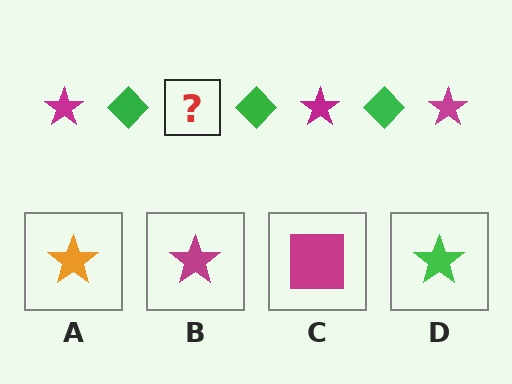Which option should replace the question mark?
Option B.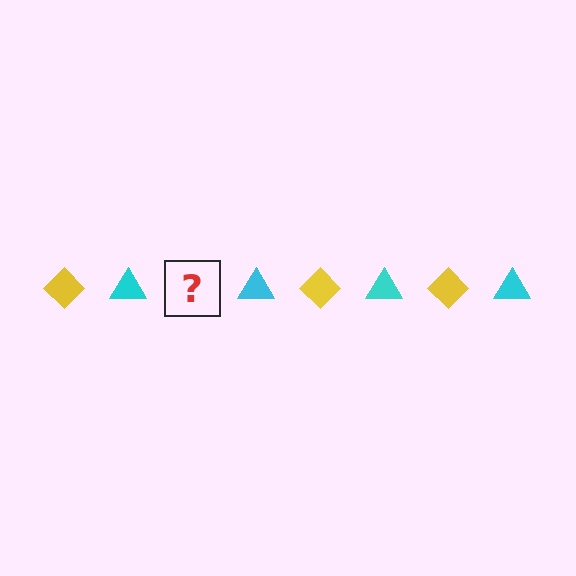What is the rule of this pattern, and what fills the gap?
The rule is that the pattern alternates between yellow diamond and cyan triangle. The gap should be filled with a yellow diamond.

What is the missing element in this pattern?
The missing element is a yellow diamond.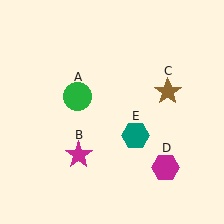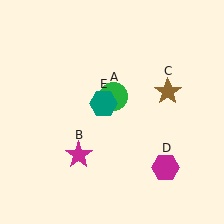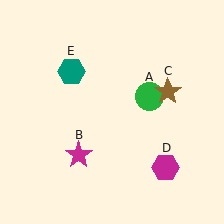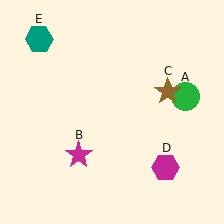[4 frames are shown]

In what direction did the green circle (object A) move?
The green circle (object A) moved right.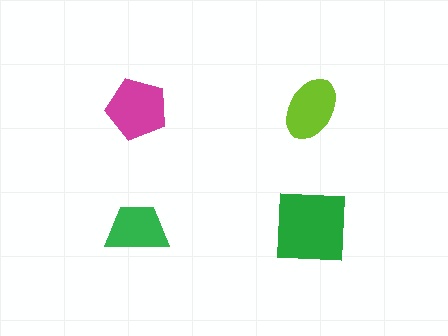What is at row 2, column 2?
A green square.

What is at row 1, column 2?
A lime ellipse.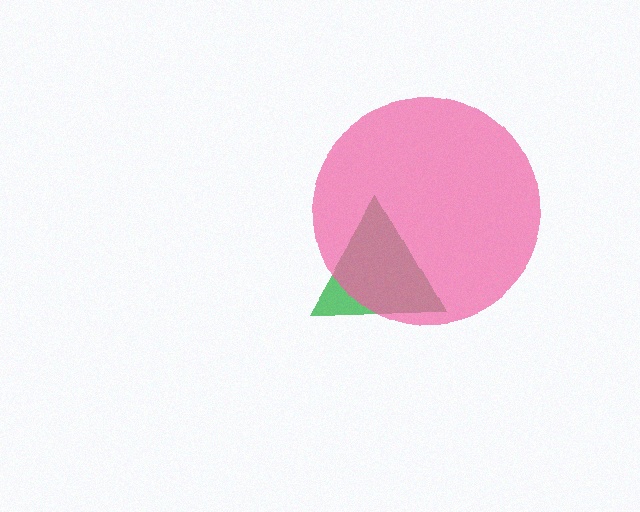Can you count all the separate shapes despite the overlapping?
Yes, there are 2 separate shapes.